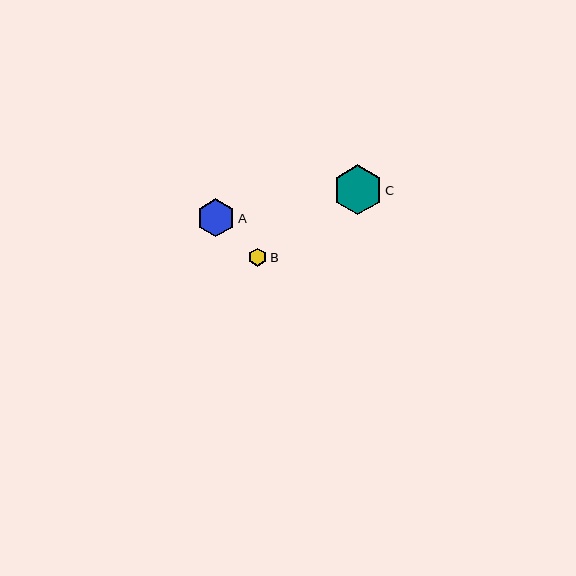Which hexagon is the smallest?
Hexagon B is the smallest with a size of approximately 18 pixels.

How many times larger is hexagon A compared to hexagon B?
Hexagon A is approximately 2.1 times the size of hexagon B.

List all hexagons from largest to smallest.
From largest to smallest: C, A, B.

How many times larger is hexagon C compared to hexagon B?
Hexagon C is approximately 2.7 times the size of hexagon B.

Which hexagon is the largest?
Hexagon C is the largest with a size of approximately 50 pixels.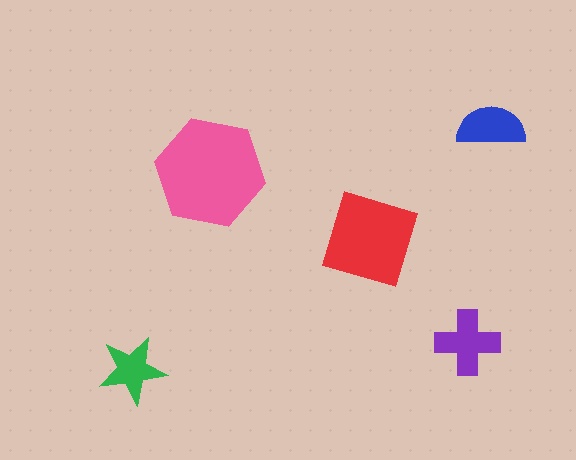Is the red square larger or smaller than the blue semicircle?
Larger.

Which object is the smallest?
The green star.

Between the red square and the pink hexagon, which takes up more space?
The pink hexagon.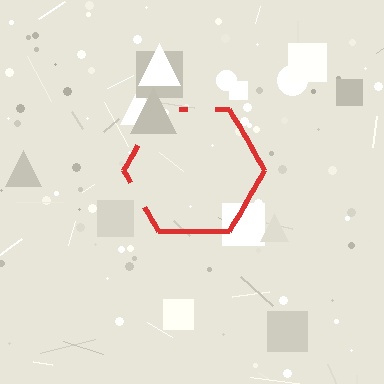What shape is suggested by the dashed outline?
The dashed outline suggests a hexagon.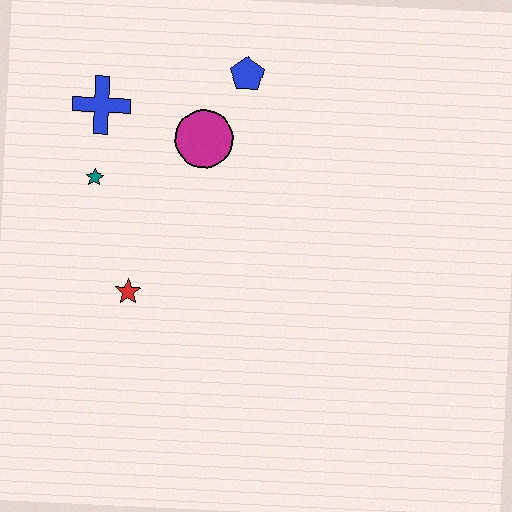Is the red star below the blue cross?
Yes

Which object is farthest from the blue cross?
The red star is farthest from the blue cross.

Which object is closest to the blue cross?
The teal star is closest to the blue cross.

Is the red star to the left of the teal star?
No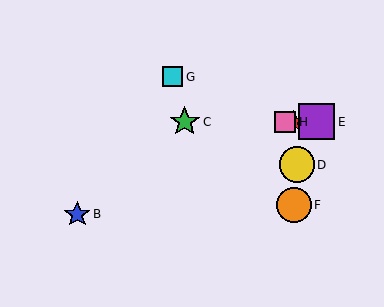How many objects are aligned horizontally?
4 objects (A, C, E, H) are aligned horizontally.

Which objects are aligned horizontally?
Objects A, C, E, H are aligned horizontally.